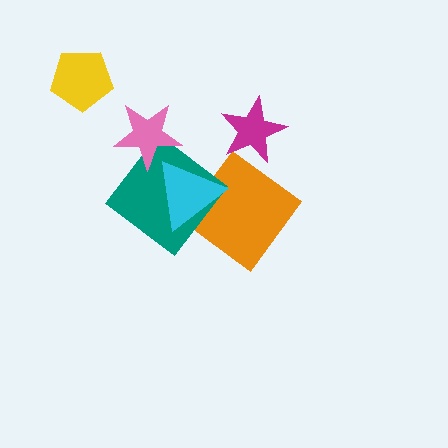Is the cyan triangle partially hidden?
No, no other shape covers it.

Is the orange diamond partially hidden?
Yes, it is partially covered by another shape.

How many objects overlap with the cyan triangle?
2 objects overlap with the cyan triangle.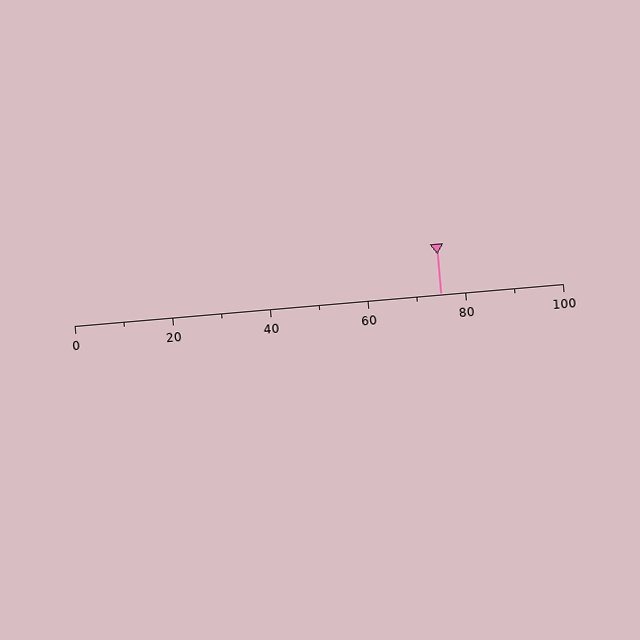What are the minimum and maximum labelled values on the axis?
The axis runs from 0 to 100.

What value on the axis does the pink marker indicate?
The marker indicates approximately 75.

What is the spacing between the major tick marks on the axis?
The major ticks are spaced 20 apart.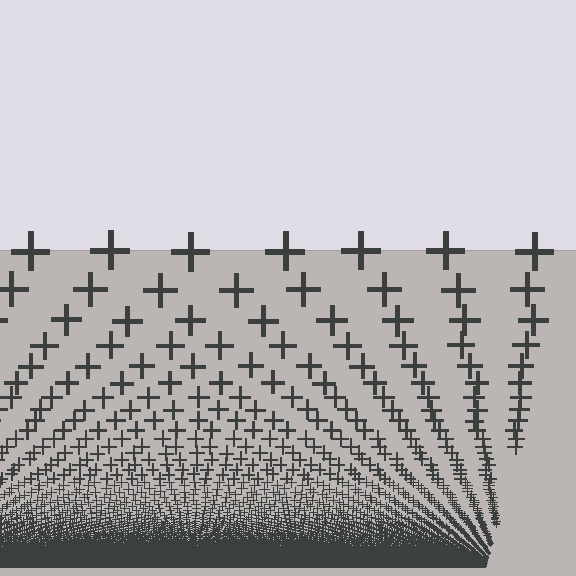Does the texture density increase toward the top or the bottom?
Density increases toward the bottom.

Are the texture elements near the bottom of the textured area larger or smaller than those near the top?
Smaller. The gradient is inverted — elements near the bottom are smaller and denser.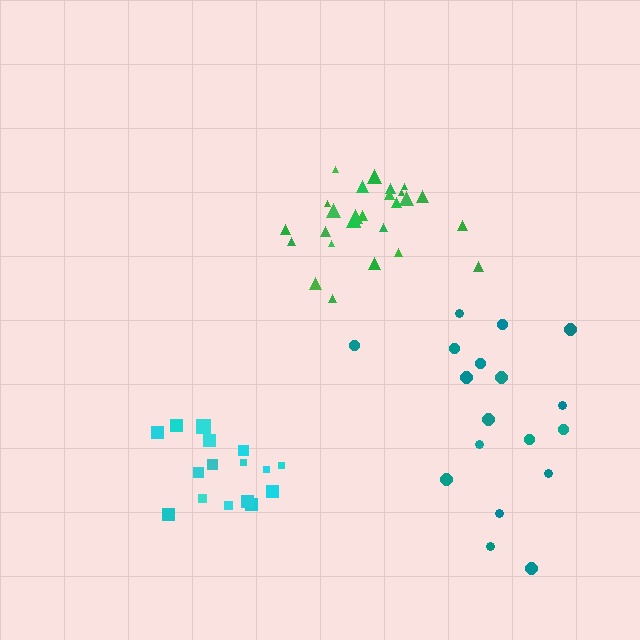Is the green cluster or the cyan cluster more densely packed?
Green.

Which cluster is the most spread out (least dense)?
Teal.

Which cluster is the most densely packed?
Green.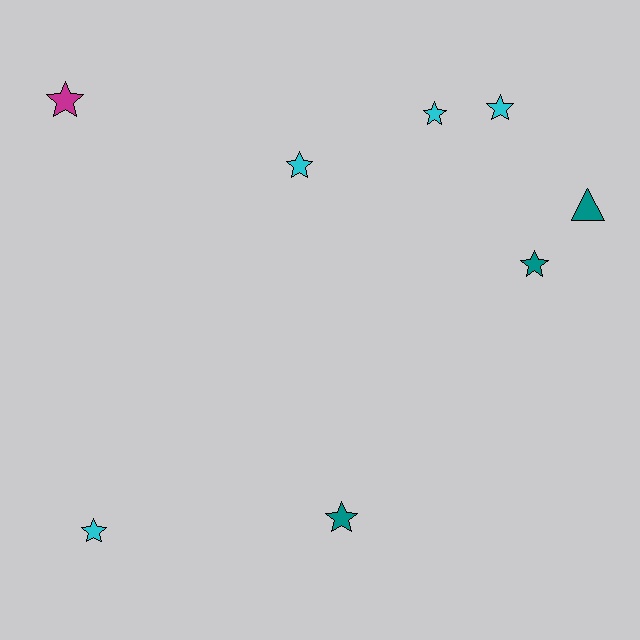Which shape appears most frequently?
Star, with 7 objects.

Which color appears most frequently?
Cyan, with 4 objects.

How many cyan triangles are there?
There are no cyan triangles.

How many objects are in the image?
There are 8 objects.